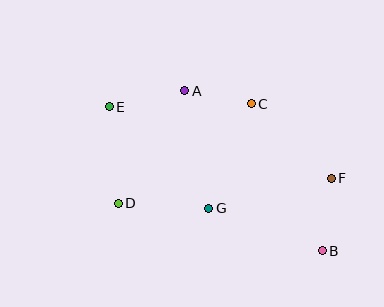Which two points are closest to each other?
Points A and C are closest to each other.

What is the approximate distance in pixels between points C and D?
The distance between C and D is approximately 166 pixels.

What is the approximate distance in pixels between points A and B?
The distance between A and B is approximately 211 pixels.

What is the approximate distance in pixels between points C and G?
The distance between C and G is approximately 112 pixels.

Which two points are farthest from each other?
Points B and E are farthest from each other.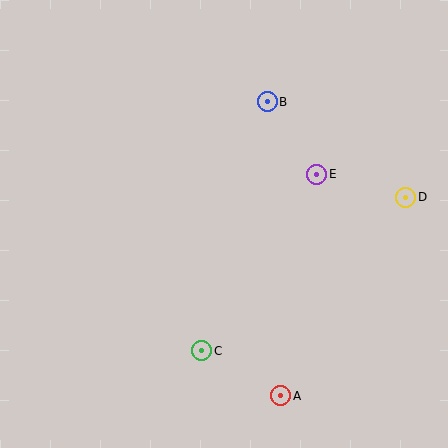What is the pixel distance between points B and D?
The distance between B and D is 169 pixels.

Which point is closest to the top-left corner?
Point B is closest to the top-left corner.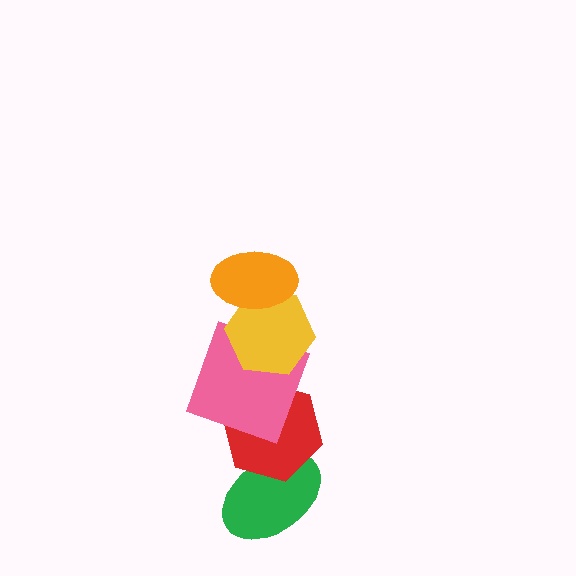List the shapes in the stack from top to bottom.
From top to bottom: the orange ellipse, the yellow hexagon, the pink square, the red hexagon, the green ellipse.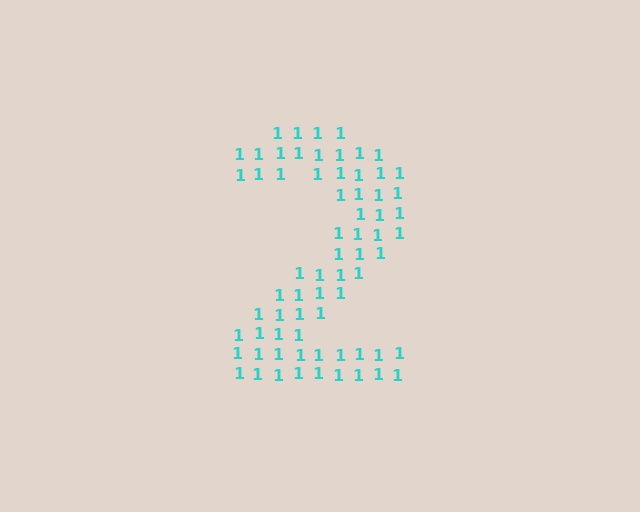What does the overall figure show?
The overall figure shows the digit 2.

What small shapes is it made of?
It is made of small digit 1's.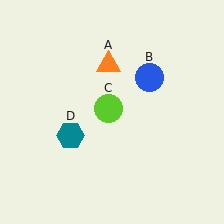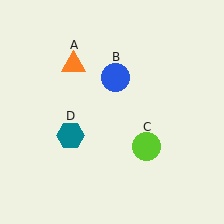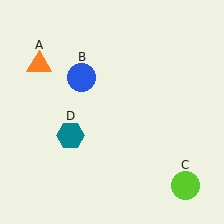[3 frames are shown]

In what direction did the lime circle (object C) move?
The lime circle (object C) moved down and to the right.